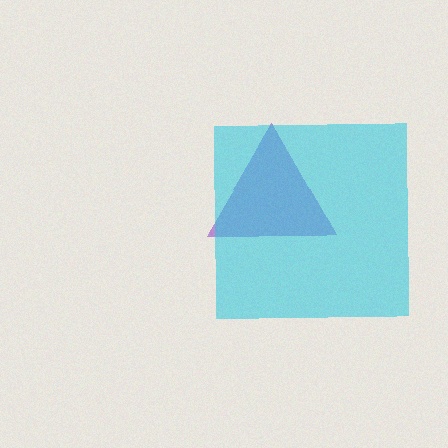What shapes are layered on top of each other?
The layered shapes are: a purple triangle, a cyan square.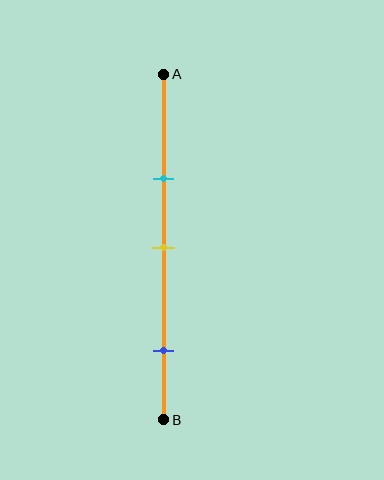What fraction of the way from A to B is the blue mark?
The blue mark is approximately 80% (0.8) of the way from A to B.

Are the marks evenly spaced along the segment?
No, the marks are not evenly spaced.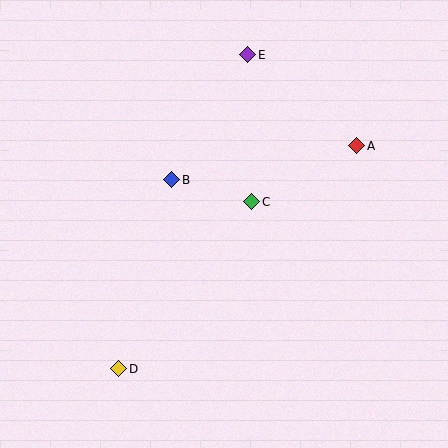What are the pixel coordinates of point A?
Point A is at (357, 146).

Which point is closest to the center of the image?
Point C at (252, 202) is closest to the center.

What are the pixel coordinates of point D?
Point D is at (119, 369).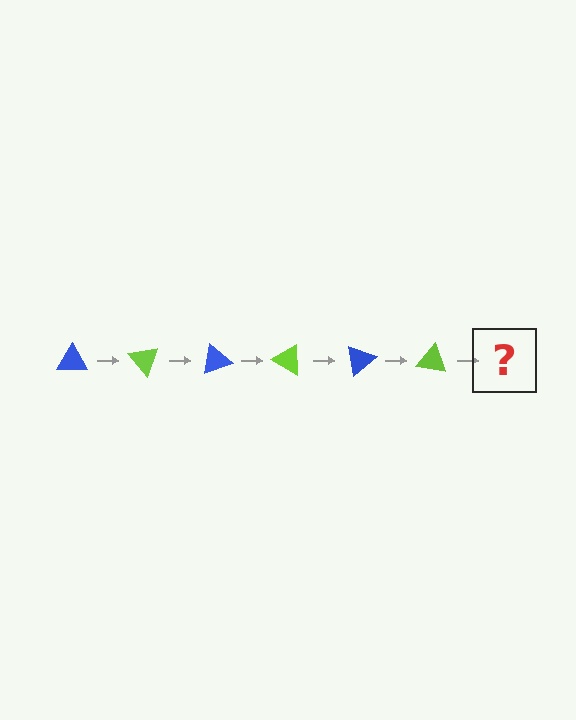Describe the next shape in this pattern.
It should be a blue triangle, rotated 300 degrees from the start.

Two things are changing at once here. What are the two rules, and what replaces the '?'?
The two rules are that it rotates 50 degrees each step and the color cycles through blue and lime. The '?' should be a blue triangle, rotated 300 degrees from the start.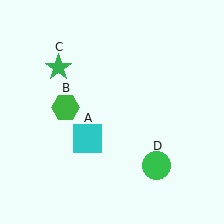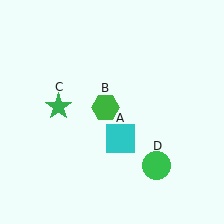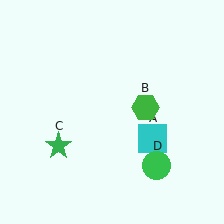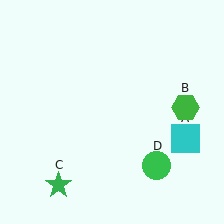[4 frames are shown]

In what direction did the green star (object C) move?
The green star (object C) moved down.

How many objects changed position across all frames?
3 objects changed position: cyan square (object A), green hexagon (object B), green star (object C).